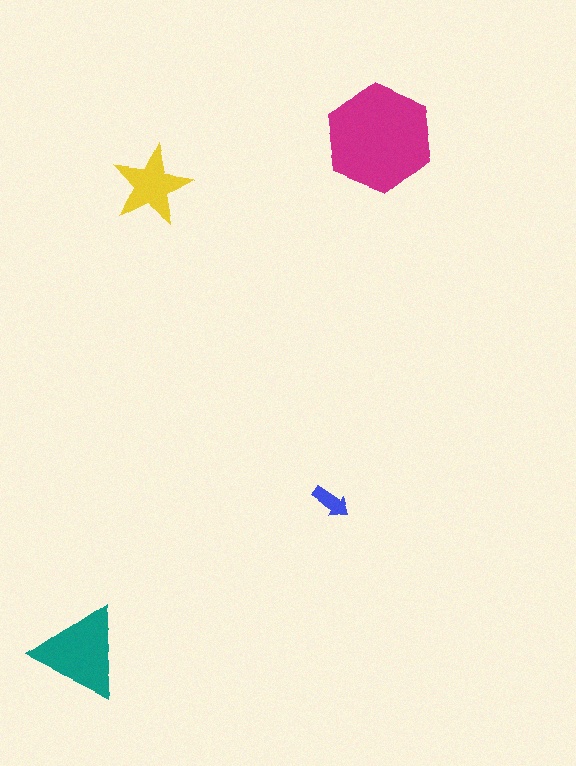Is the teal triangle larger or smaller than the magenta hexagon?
Smaller.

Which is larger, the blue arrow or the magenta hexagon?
The magenta hexagon.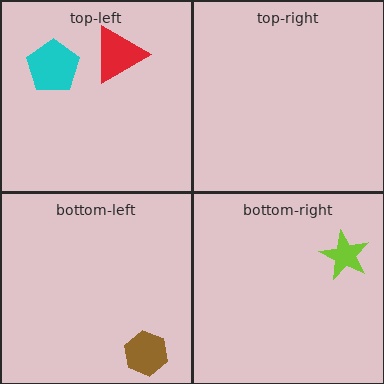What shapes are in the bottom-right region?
The lime star.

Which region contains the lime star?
The bottom-right region.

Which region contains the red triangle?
The top-left region.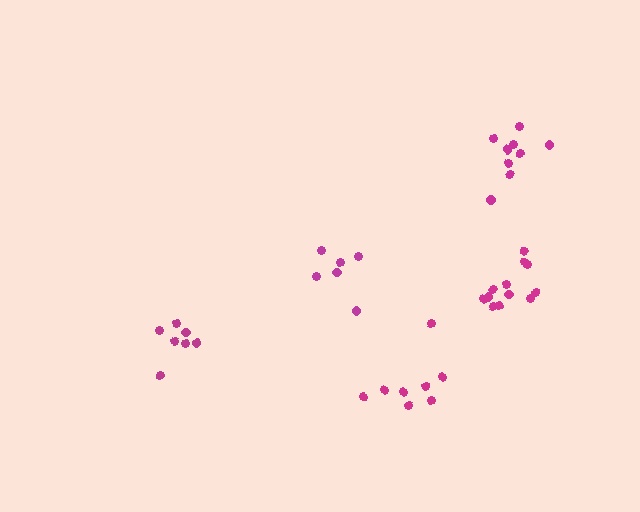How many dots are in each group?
Group 1: 8 dots, Group 2: 9 dots, Group 3: 6 dots, Group 4: 7 dots, Group 5: 12 dots (42 total).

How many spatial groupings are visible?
There are 5 spatial groupings.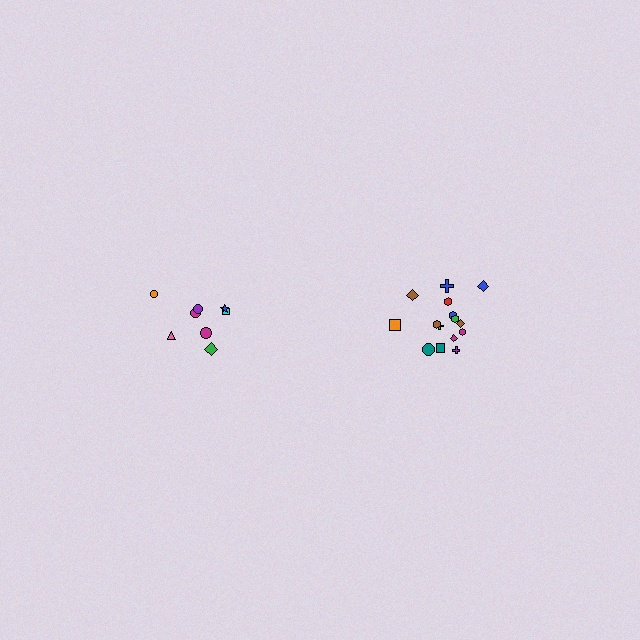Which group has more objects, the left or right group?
The right group.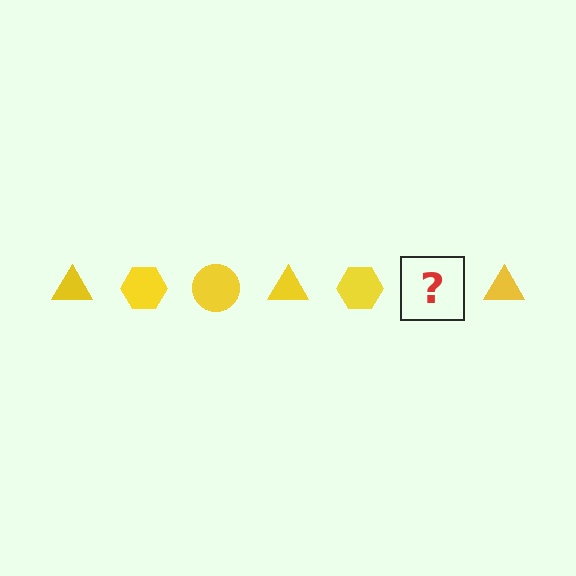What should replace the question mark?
The question mark should be replaced with a yellow circle.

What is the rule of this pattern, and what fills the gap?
The rule is that the pattern cycles through triangle, hexagon, circle shapes in yellow. The gap should be filled with a yellow circle.